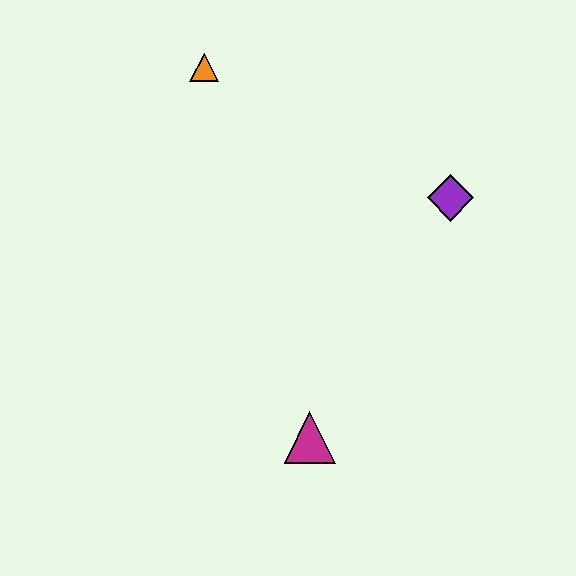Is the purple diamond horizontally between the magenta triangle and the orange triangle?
No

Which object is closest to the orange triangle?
The purple diamond is closest to the orange triangle.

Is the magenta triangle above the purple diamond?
No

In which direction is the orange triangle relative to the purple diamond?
The orange triangle is to the left of the purple diamond.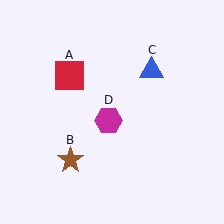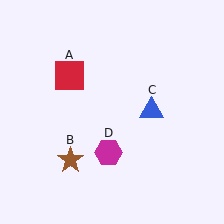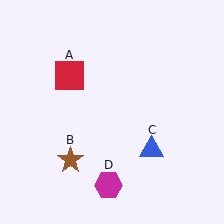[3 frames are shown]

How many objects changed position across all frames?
2 objects changed position: blue triangle (object C), magenta hexagon (object D).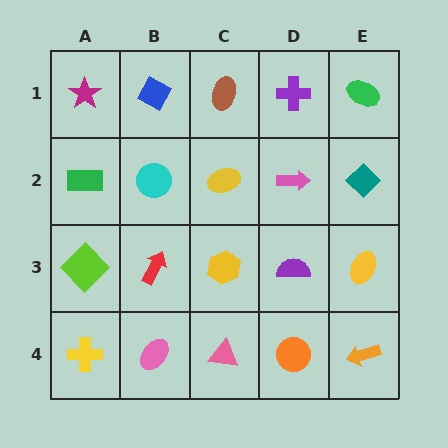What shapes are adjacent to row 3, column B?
A cyan circle (row 2, column B), a pink ellipse (row 4, column B), a lime diamond (row 3, column A), a yellow hexagon (row 3, column C).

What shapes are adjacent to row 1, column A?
A green rectangle (row 2, column A), a blue diamond (row 1, column B).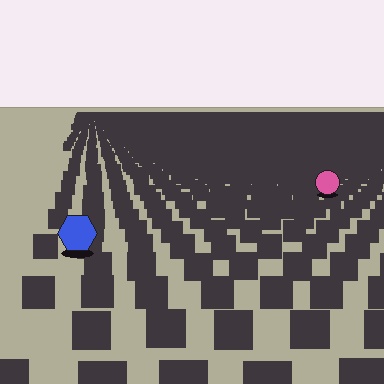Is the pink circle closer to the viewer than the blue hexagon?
No. The blue hexagon is closer — you can tell from the texture gradient: the ground texture is coarser near it.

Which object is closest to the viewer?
The blue hexagon is closest. The texture marks near it are larger and more spread out.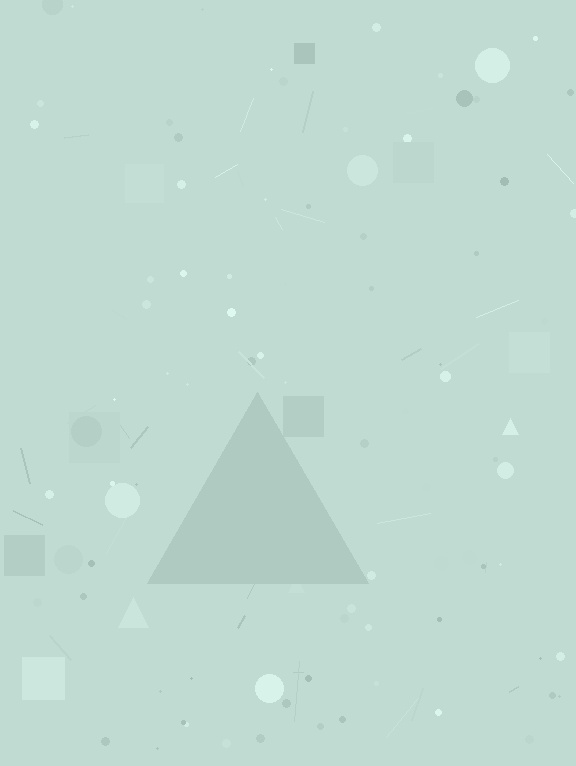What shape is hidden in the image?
A triangle is hidden in the image.